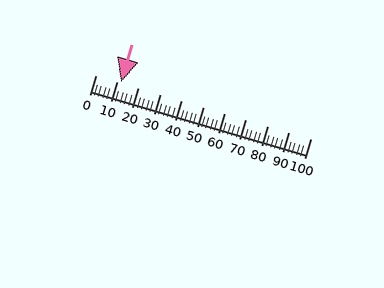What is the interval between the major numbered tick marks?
The major tick marks are spaced 10 units apart.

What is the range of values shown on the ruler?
The ruler shows values from 0 to 100.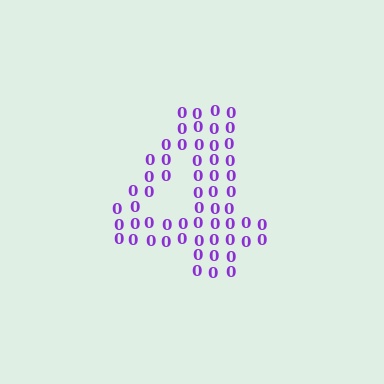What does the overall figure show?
The overall figure shows the digit 4.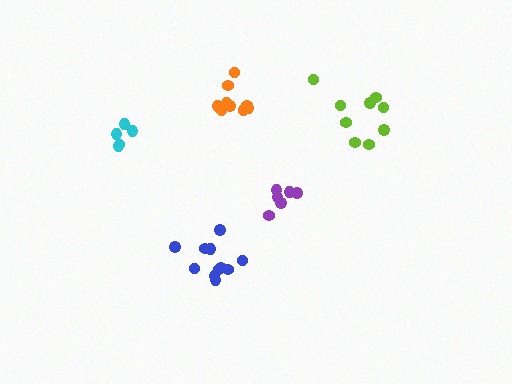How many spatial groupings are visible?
There are 5 spatial groupings.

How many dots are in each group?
Group 1: 11 dots, Group 2: 9 dots, Group 3: 5 dots, Group 4: 6 dots, Group 5: 10 dots (41 total).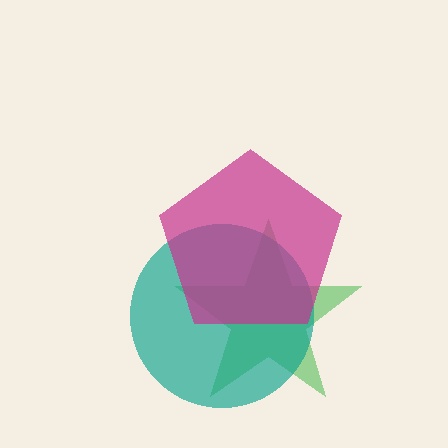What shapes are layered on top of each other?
The layered shapes are: a green star, a teal circle, a magenta pentagon.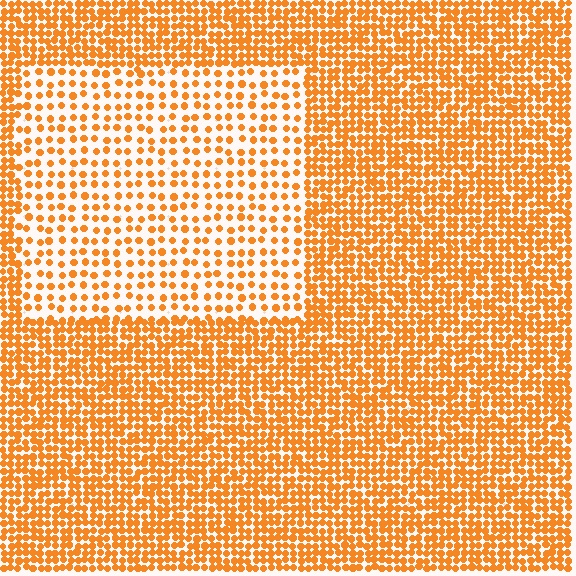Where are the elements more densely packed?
The elements are more densely packed outside the rectangle boundary.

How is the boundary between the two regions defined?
The boundary is defined by a change in element density (approximately 2.3x ratio). All elements are the same color, size, and shape.